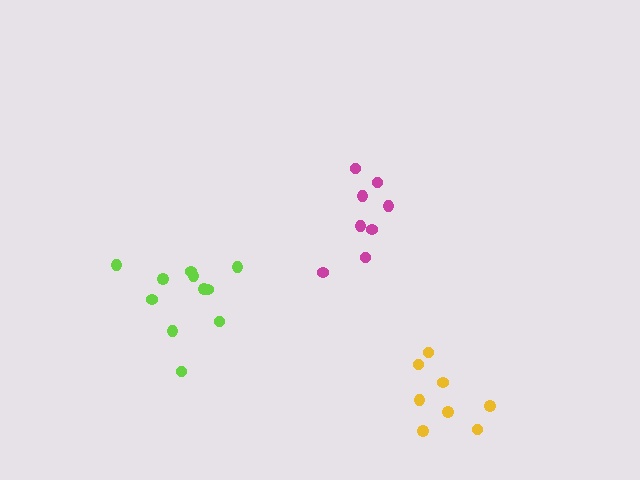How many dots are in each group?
Group 1: 8 dots, Group 2: 11 dots, Group 3: 8 dots (27 total).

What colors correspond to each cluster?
The clusters are colored: magenta, lime, yellow.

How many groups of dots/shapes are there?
There are 3 groups.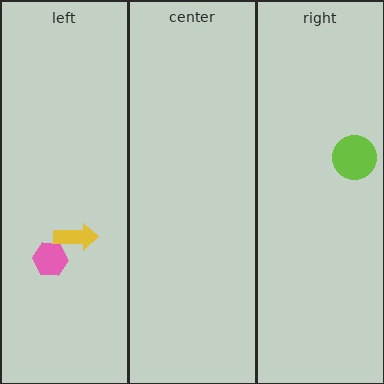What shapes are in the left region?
The pink hexagon, the yellow arrow.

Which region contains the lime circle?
The right region.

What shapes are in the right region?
The lime circle.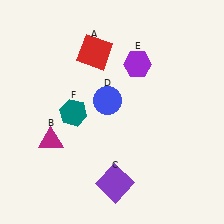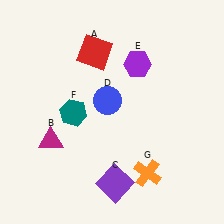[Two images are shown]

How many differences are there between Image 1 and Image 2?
There is 1 difference between the two images.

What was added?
An orange cross (G) was added in Image 2.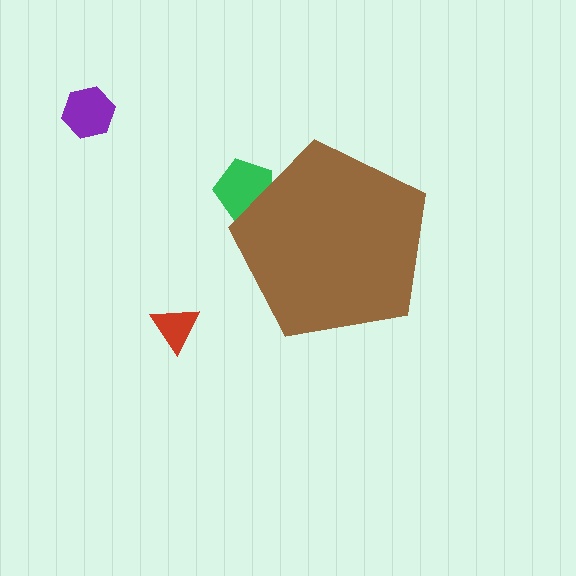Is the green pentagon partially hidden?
Yes, the green pentagon is partially hidden behind the brown pentagon.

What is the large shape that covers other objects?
A brown pentagon.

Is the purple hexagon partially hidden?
No, the purple hexagon is fully visible.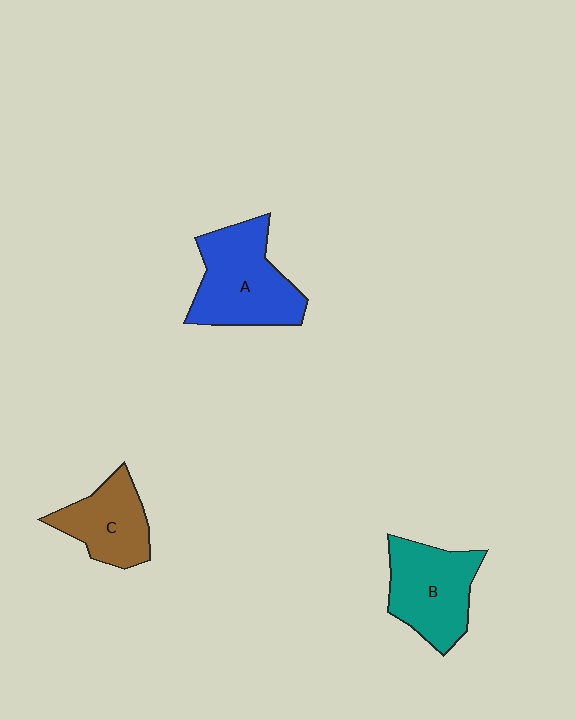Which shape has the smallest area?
Shape C (brown).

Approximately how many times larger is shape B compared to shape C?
Approximately 1.3 times.